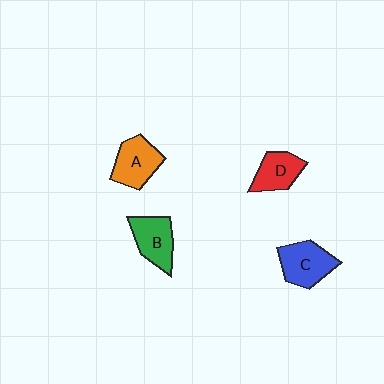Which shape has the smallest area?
Shape D (red).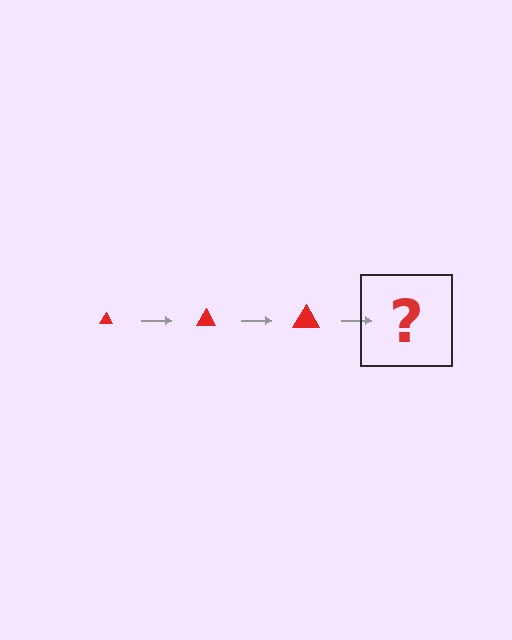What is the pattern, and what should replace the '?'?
The pattern is that the triangle gets progressively larger each step. The '?' should be a red triangle, larger than the previous one.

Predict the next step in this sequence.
The next step is a red triangle, larger than the previous one.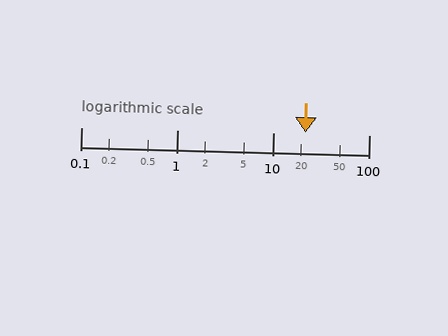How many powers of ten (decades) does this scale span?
The scale spans 3 decades, from 0.1 to 100.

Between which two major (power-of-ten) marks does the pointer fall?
The pointer is between 10 and 100.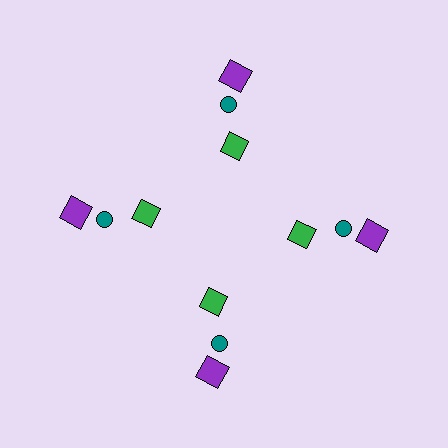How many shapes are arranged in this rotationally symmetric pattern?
There are 12 shapes, arranged in 4 groups of 3.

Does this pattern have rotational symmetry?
Yes, this pattern has 4-fold rotational symmetry. It looks the same after rotating 90 degrees around the center.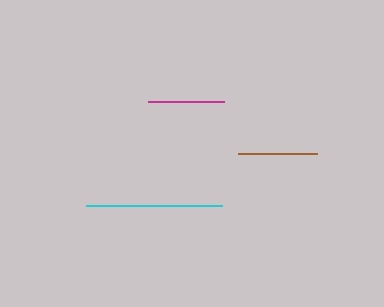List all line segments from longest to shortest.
From longest to shortest: cyan, brown, magenta.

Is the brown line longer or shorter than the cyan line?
The cyan line is longer than the brown line.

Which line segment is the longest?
The cyan line is the longest at approximately 136 pixels.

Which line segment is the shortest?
The magenta line is the shortest at approximately 77 pixels.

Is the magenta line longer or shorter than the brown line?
The brown line is longer than the magenta line.